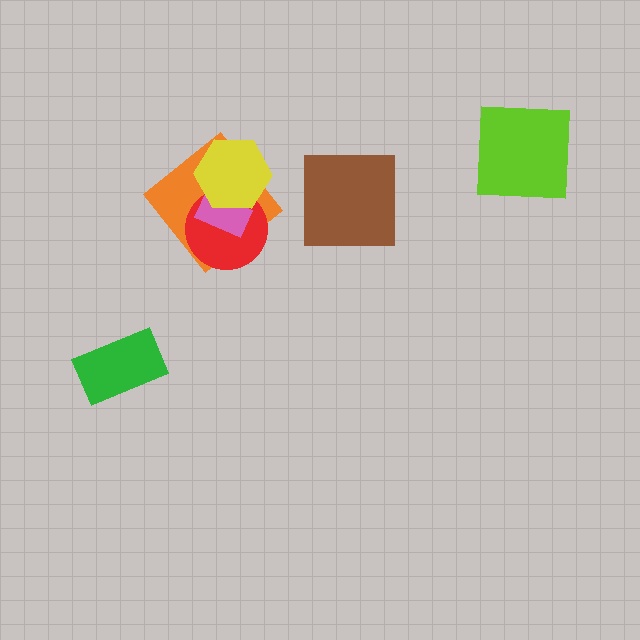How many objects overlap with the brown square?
0 objects overlap with the brown square.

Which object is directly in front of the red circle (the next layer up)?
The pink rectangle is directly in front of the red circle.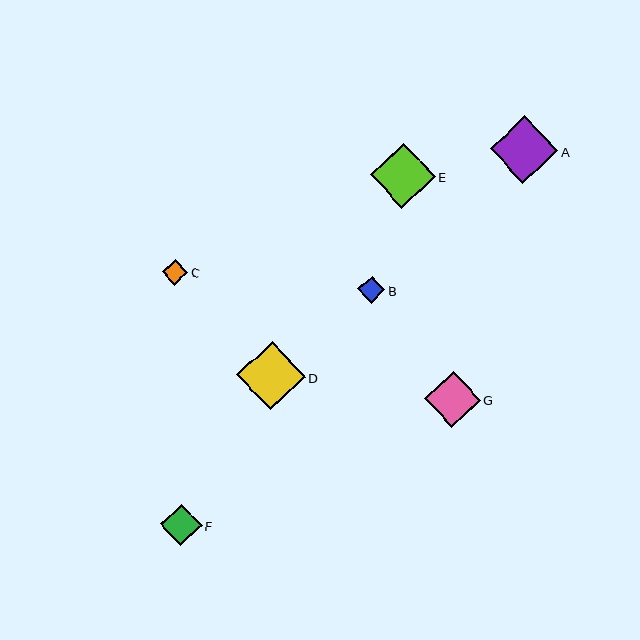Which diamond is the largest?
Diamond D is the largest with a size of approximately 69 pixels.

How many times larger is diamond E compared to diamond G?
Diamond E is approximately 1.2 times the size of diamond G.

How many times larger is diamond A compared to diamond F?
Diamond A is approximately 1.6 times the size of diamond F.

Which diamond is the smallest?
Diamond C is the smallest with a size of approximately 26 pixels.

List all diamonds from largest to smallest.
From largest to smallest: D, A, E, G, F, B, C.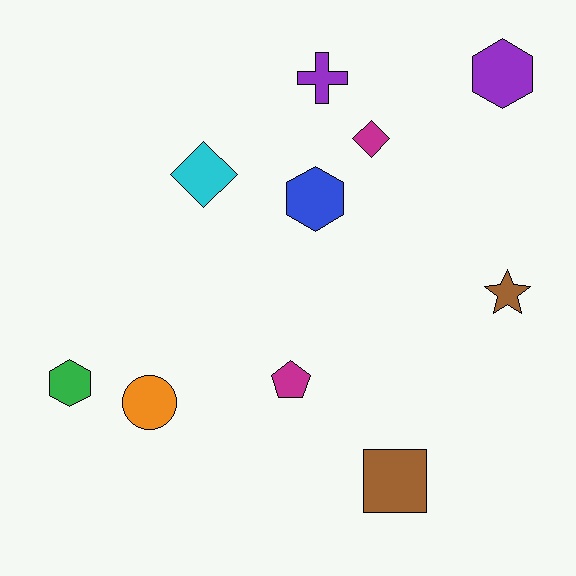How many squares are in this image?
There is 1 square.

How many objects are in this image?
There are 10 objects.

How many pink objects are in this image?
There are no pink objects.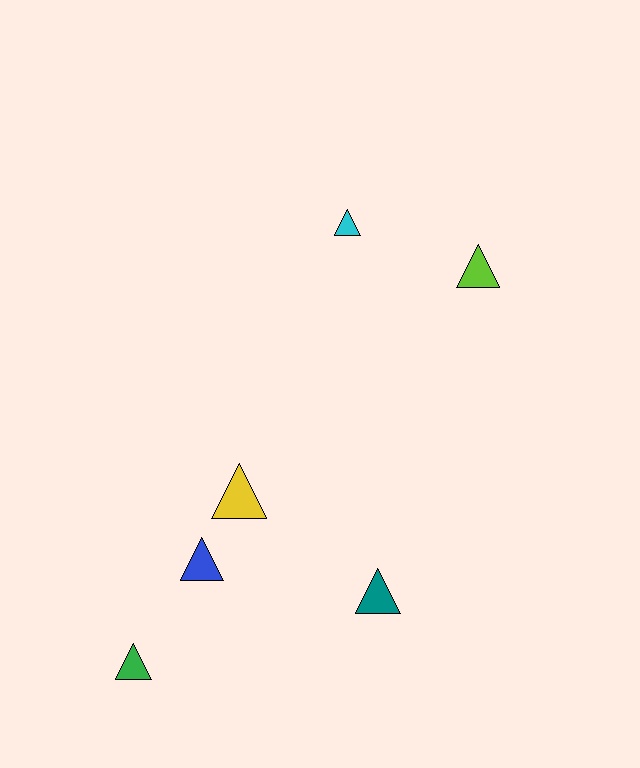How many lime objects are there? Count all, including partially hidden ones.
There is 1 lime object.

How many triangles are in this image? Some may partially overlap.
There are 6 triangles.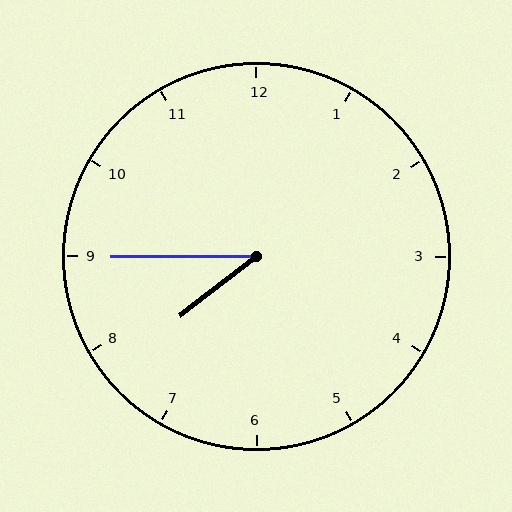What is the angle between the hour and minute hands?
Approximately 38 degrees.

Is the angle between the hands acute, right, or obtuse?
It is acute.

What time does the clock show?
7:45.